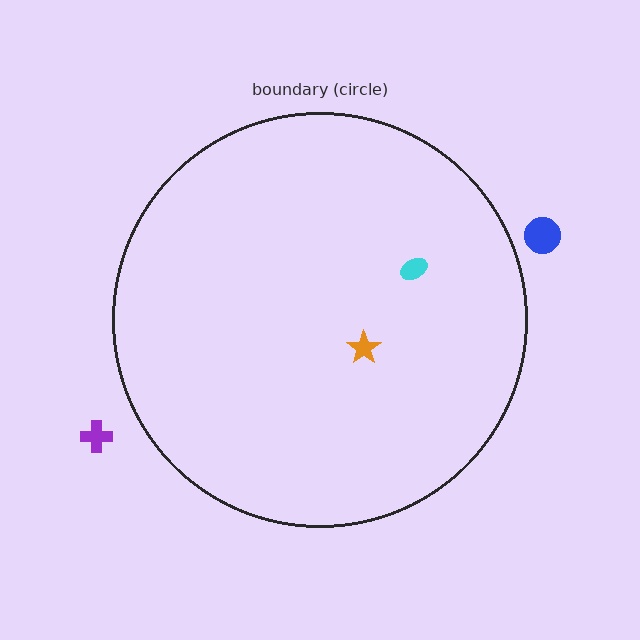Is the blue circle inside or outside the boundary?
Outside.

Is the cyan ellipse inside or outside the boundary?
Inside.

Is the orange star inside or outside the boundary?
Inside.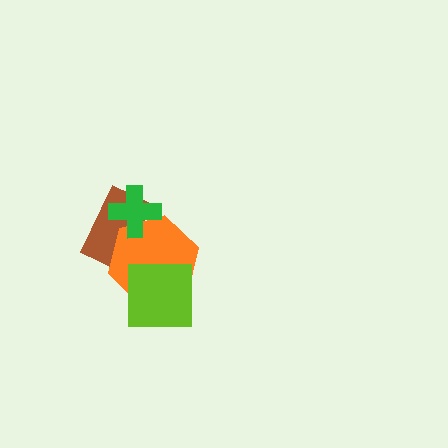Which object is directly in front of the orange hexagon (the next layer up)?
The lime square is directly in front of the orange hexagon.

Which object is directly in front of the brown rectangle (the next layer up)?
The orange hexagon is directly in front of the brown rectangle.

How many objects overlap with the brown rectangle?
2 objects overlap with the brown rectangle.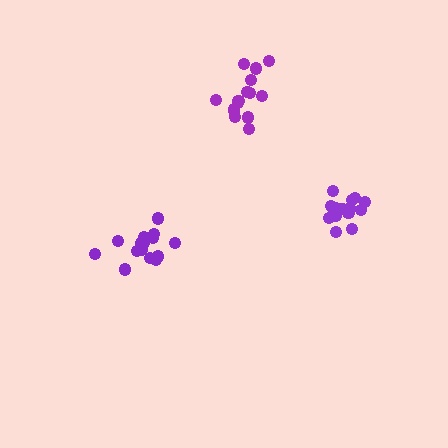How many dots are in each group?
Group 1: 15 dots, Group 2: 15 dots, Group 3: 15 dots (45 total).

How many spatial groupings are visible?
There are 3 spatial groupings.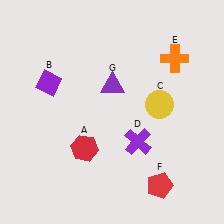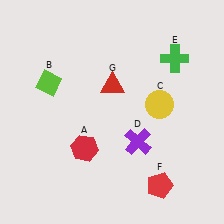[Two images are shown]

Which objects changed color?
B changed from purple to lime. E changed from orange to green. G changed from purple to red.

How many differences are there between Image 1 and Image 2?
There are 3 differences between the two images.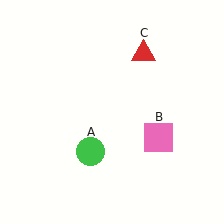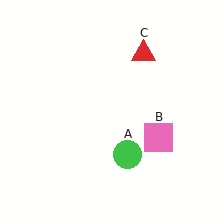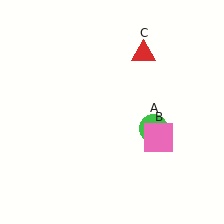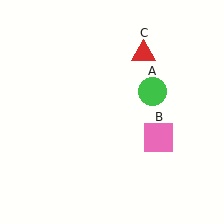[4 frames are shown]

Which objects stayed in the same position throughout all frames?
Pink square (object B) and red triangle (object C) remained stationary.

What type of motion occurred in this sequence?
The green circle (object A) rotated counterclockwise around the center of the scene.